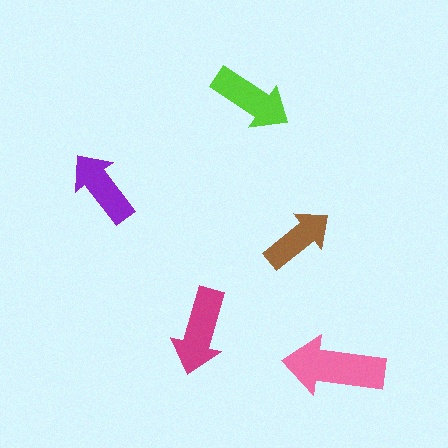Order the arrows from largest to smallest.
the pink one, the magenta one, the lime one, the purple one, the brown one.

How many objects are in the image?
There are 5 objects in the image.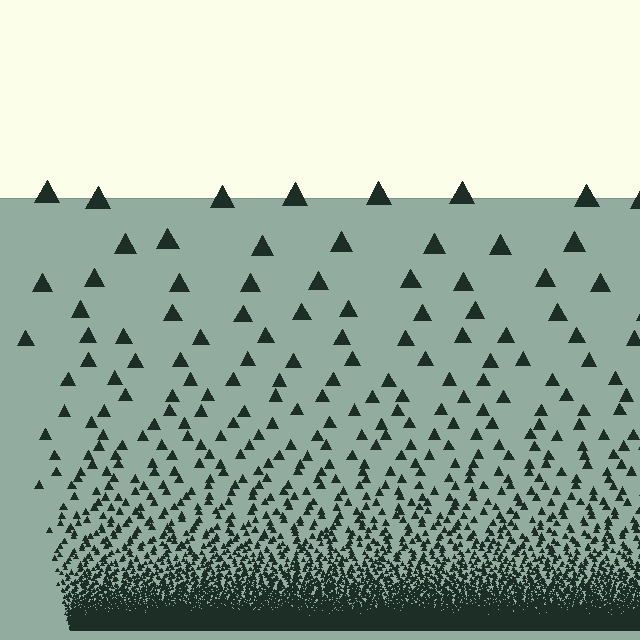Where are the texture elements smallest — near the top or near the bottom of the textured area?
Near the bottom.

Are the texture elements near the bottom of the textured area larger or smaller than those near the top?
Smaller. The gradient is inverted — elements near the bottom are smaller and denser.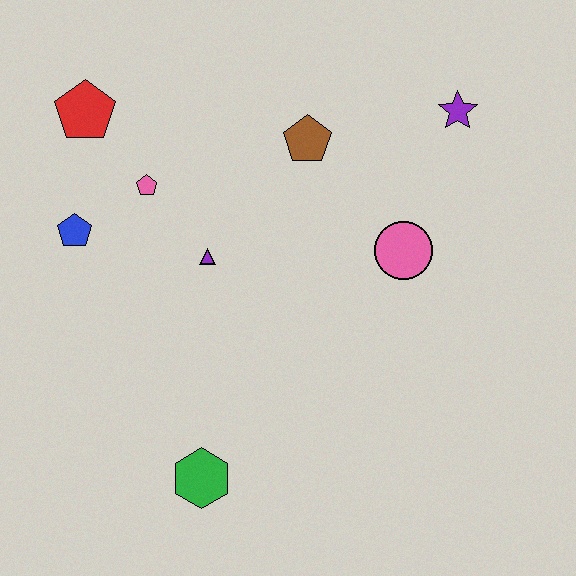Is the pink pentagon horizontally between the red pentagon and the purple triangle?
Yes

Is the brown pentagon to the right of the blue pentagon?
Yes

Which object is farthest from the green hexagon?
The purple star is farthest from the green hexagon.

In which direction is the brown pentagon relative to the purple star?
The brown pentagon is to the left of the purple star.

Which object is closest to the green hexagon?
The purple triangle is closest to the green hexagon.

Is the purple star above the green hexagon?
Yes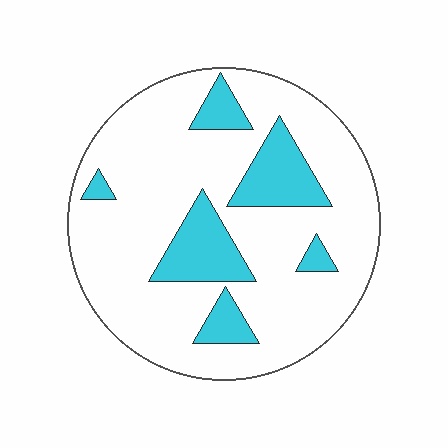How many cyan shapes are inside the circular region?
6.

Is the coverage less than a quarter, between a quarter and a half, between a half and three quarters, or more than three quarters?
Less than a quarter.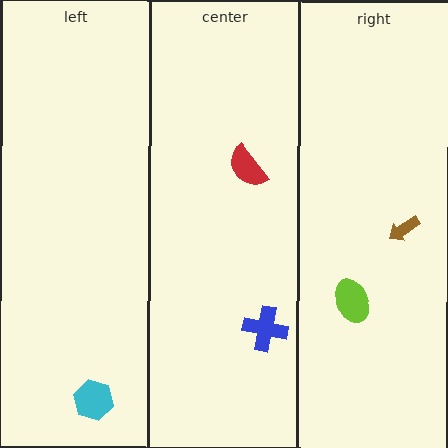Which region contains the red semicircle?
The center region.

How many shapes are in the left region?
1.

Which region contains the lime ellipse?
The right region.